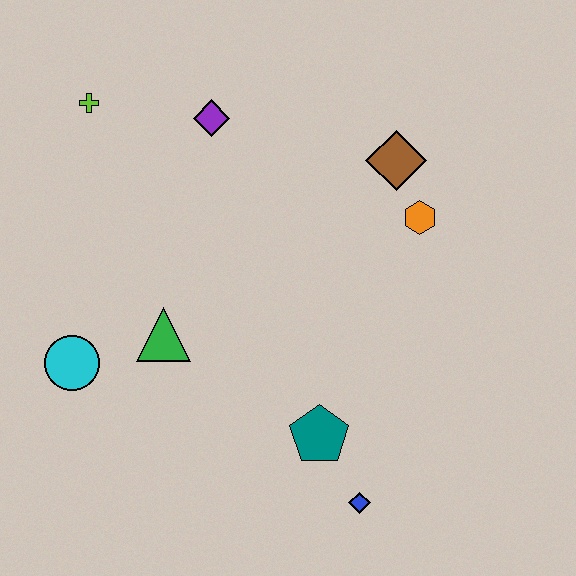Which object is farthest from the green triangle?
The brown diamond is farthest from the green triangle.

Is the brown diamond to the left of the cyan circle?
No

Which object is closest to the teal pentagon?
The blue diamond is closest to the teal pentagon.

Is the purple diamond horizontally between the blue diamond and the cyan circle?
Yes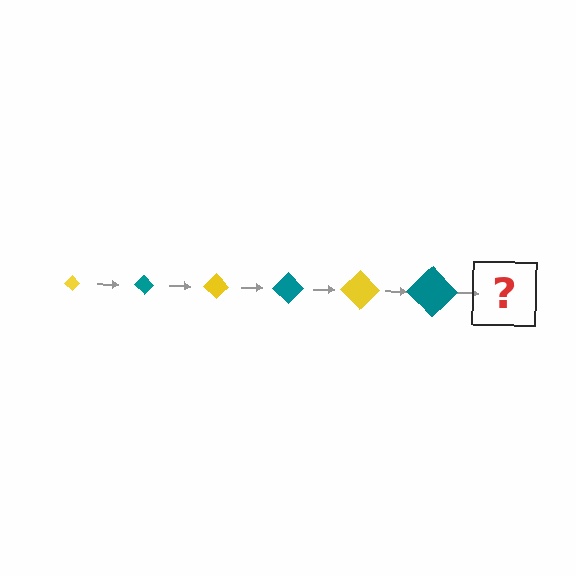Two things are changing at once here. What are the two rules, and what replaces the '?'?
The two rules are that the diamond grows larger each step and the color cycles through yellow and teal. The '?' should be a yellow diamond, larger than the previous one.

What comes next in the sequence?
The next element should be a yellow diamond, larger than the previous one.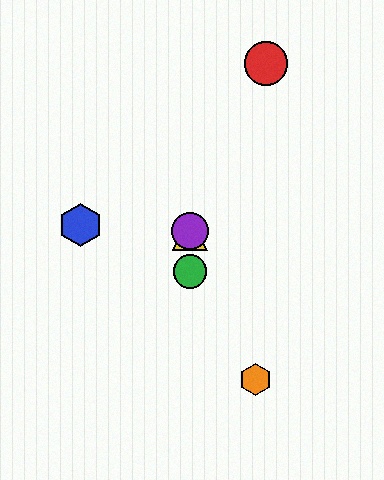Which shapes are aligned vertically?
The green circle, the yellow triangle, the purple circle are aligned vertically.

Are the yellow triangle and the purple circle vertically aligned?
Yes, both are at x≈190.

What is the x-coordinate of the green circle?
The green circle is at x≈190.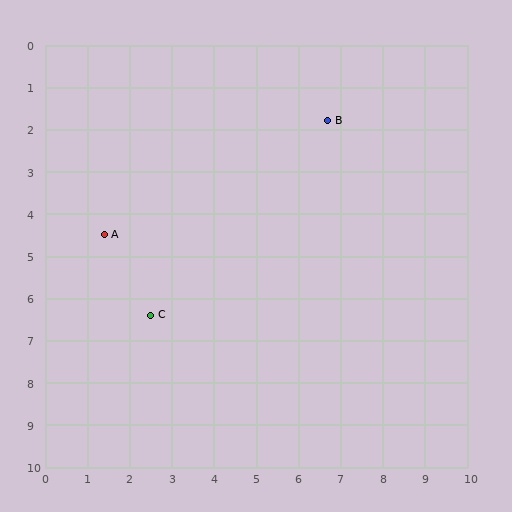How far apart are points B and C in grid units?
Points B and C are about 6.2 grid units apart.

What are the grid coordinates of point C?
Point C is at approximately (2.5, 6.4).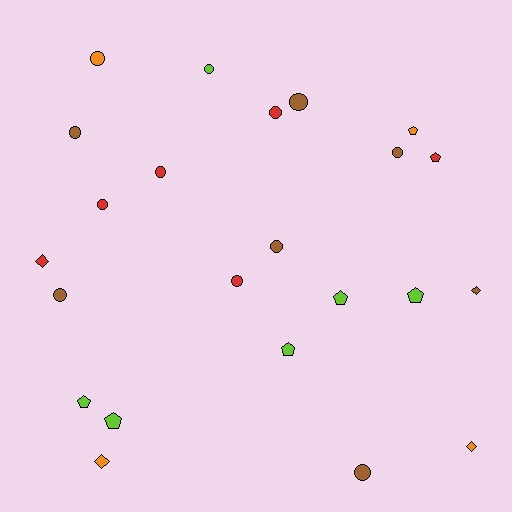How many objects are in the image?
There are 23 objects.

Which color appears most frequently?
Brown, with 7 objects.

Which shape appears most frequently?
Circle, with 12 objects.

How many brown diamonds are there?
There is 1 brown diamond.